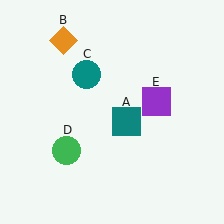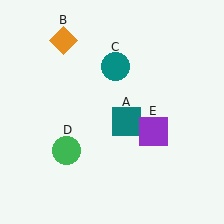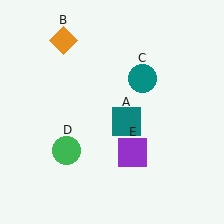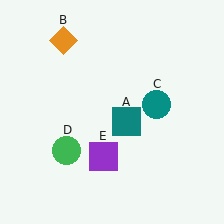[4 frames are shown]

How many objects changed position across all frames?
2 objects changed position: teal circle (object C), purple square (object E).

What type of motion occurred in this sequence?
The teal circle (object C), purple square (object E) rotated clockwise around the center of the scene.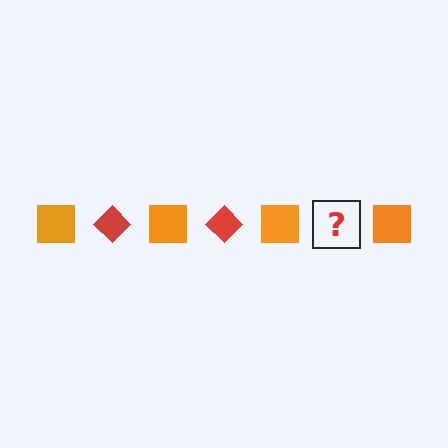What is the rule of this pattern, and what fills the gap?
The rule is that the pattern alternates between orange square and red diamond. The gap should be filled with a red diamond.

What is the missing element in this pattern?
The missing element is a red diamond.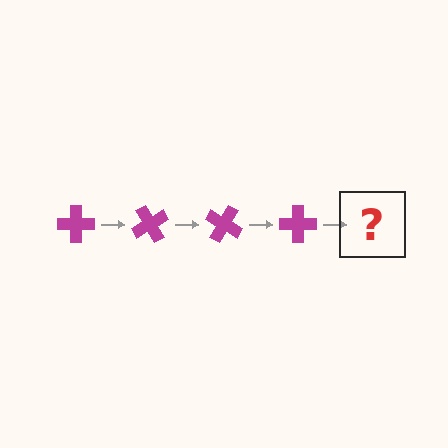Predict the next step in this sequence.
The next step is a magenta cross rotated 240 degrees.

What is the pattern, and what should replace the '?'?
The pattern is that the cross rotates 60 degrees each step. The '?' should be a magenta cross rotated 240 degrees.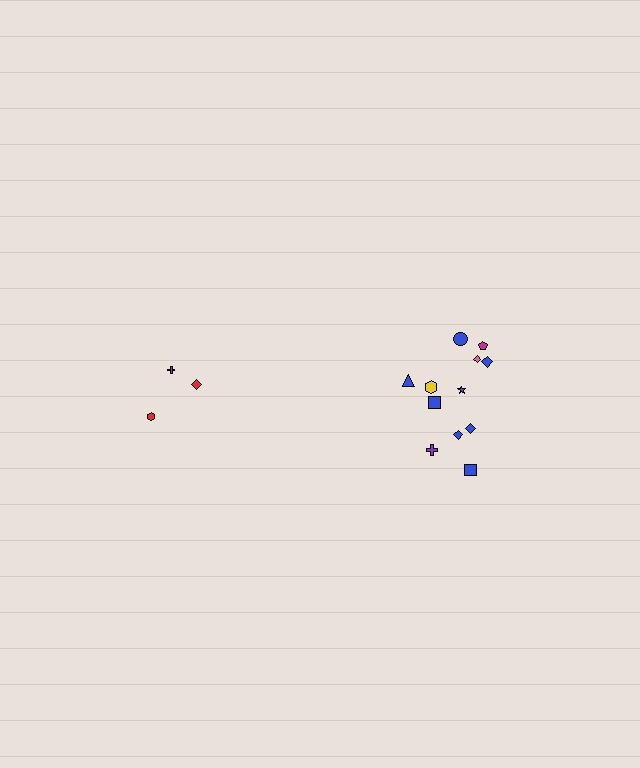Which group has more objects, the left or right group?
The right group.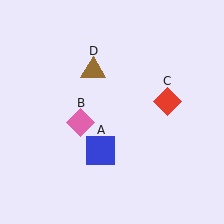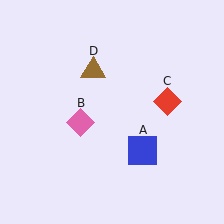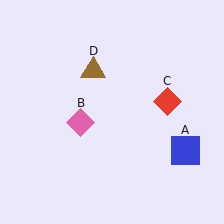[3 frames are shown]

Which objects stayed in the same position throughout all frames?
Pink diamond (object B) and red diamond (object C) and brown triangle (object D) remained stationary.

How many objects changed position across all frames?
1 object changed position: blue square (object A).